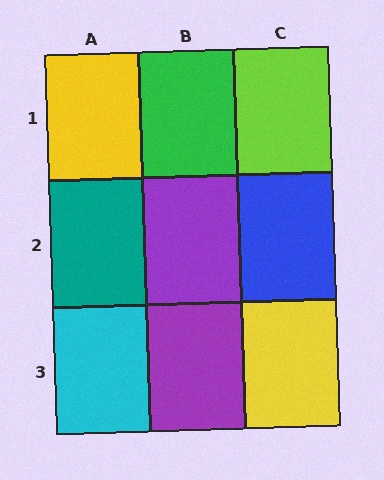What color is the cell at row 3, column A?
Cyan.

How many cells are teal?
1 cell is teal.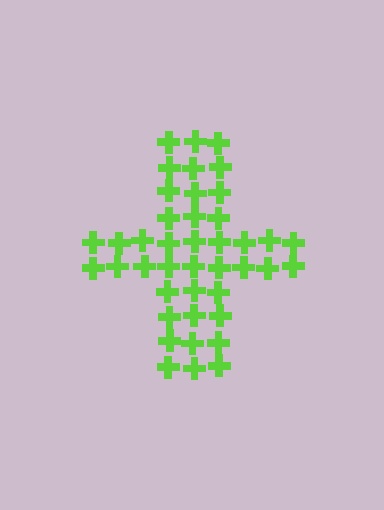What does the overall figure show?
The overall figure shows a cross.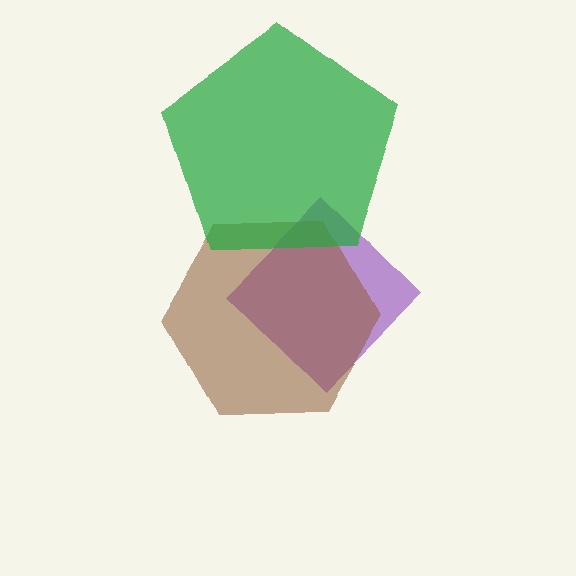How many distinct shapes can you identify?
There are 3 distinct shapes: a purple diamond, a brown hexagon, a green pentagon.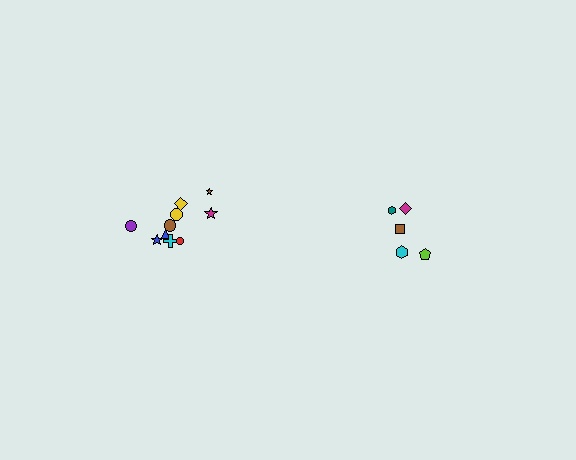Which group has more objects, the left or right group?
The left group.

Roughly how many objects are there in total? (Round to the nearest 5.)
Roughly 15 objects in total.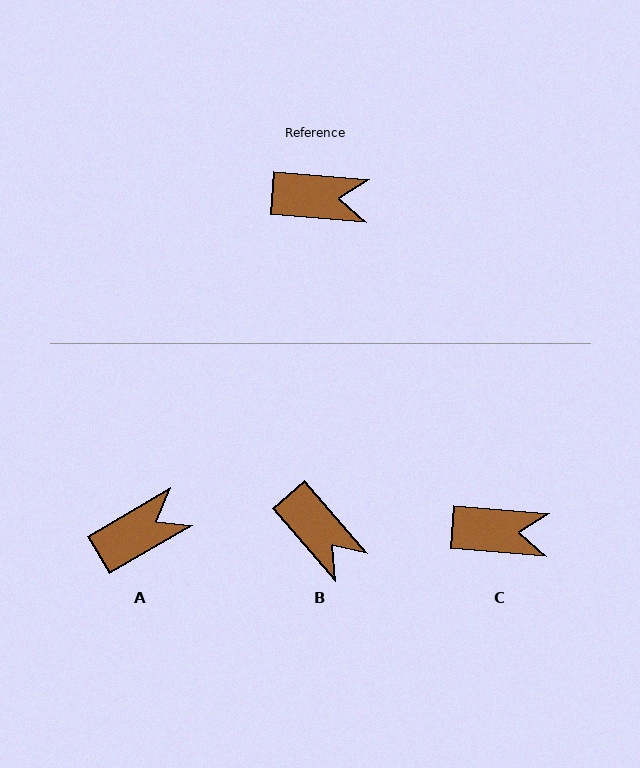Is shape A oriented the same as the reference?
No, it is off by about 35 degrees.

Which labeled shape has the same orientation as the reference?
C.